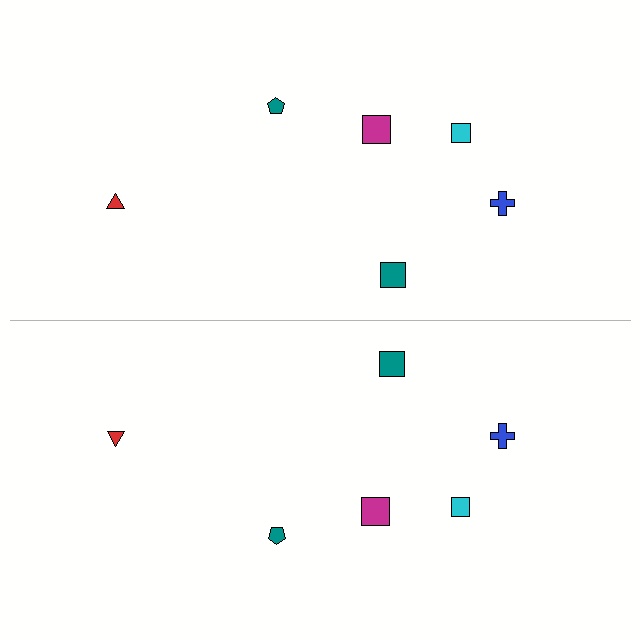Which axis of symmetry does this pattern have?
The pattern has a horizontal axis of symmetry running through the center of the image.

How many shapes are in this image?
There are 12 shapes in this image.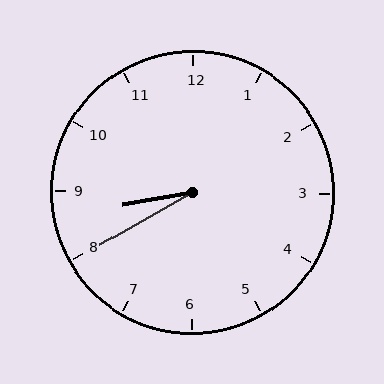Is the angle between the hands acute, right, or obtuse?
It is acute.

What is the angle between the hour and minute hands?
Approximately 20 degrees.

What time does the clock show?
8:40.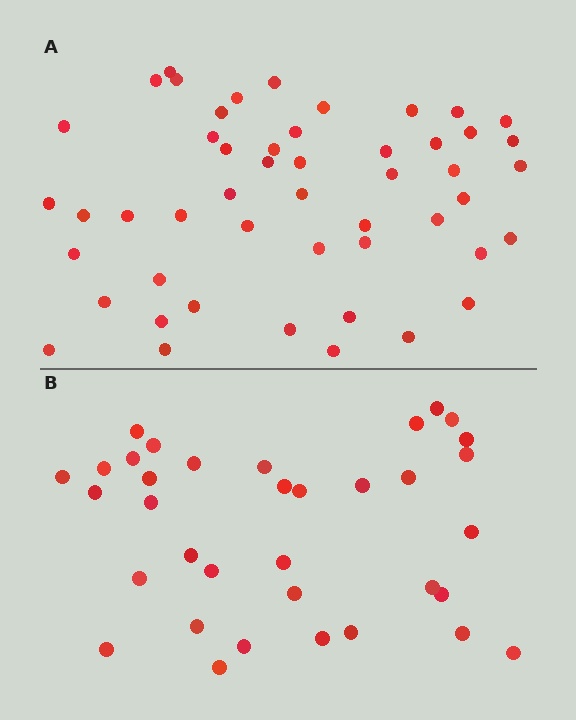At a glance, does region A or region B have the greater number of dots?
Region A (the top region) has more dots.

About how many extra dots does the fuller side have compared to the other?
Region A has approximately 15 more dots than region B.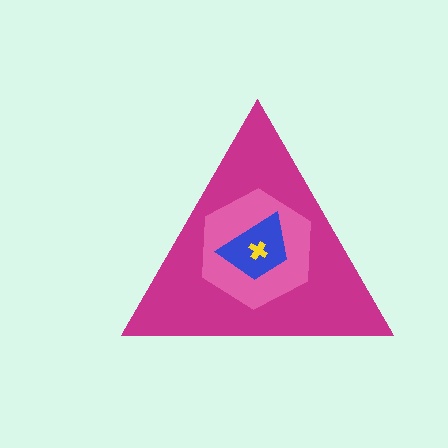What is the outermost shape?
The magenta triangle.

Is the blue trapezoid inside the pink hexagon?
Yes.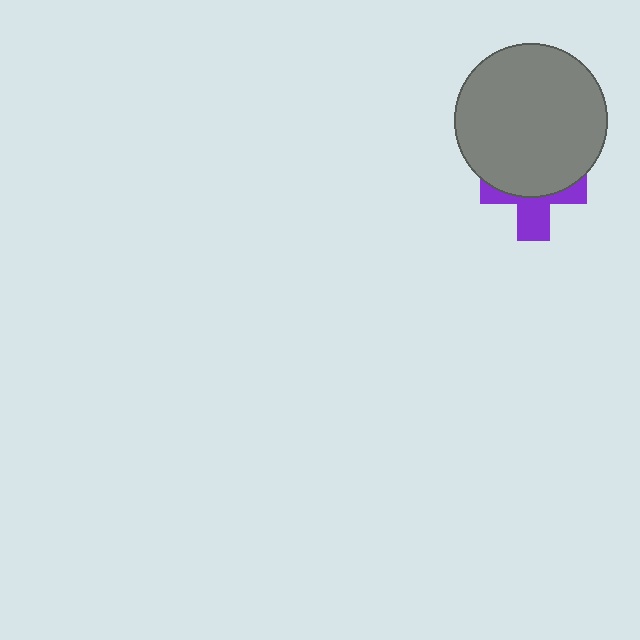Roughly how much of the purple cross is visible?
A small part of it is visible (roughly 44%).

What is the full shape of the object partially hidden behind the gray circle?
The partially hidden object is a purple cross.